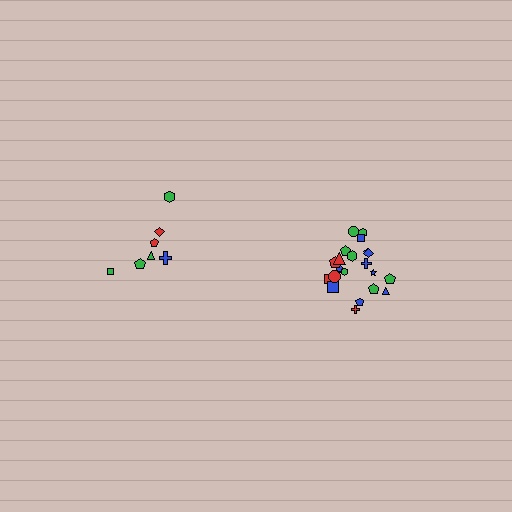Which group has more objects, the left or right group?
The right group.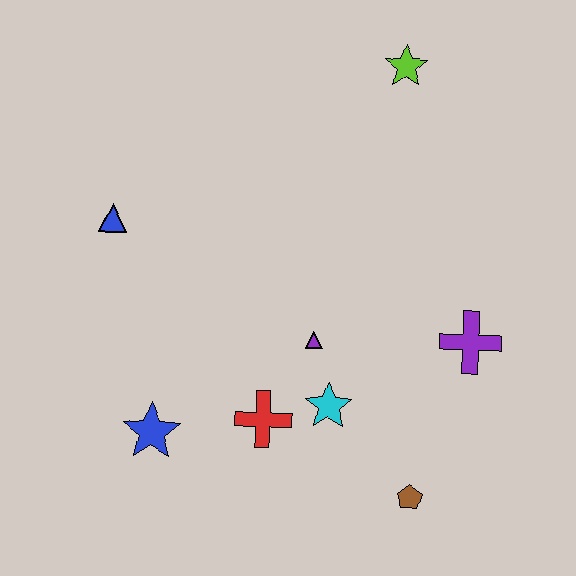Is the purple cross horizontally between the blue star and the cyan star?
No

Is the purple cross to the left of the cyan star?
No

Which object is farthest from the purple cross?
The blue triangle is farthest from the purple cross.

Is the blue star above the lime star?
No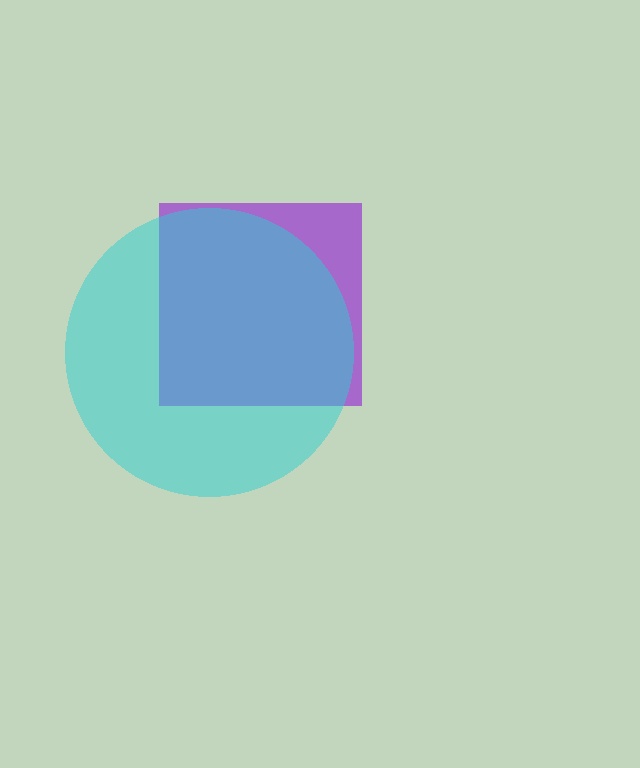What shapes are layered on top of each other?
The layered shapes are: a purple square, a cyan circle.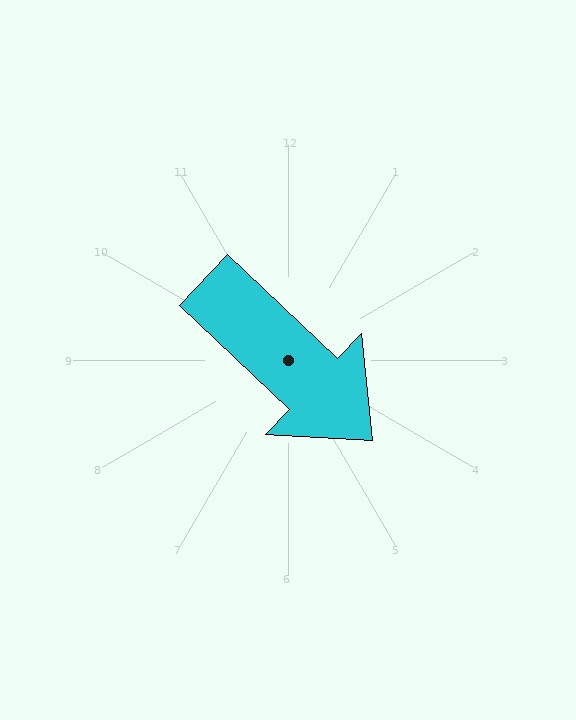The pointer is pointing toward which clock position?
Roughly 4 o'clock.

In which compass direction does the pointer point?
Southeast.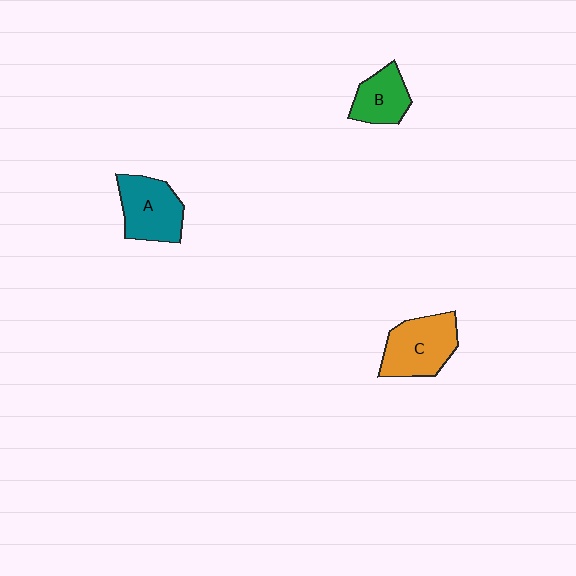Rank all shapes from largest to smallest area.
From largest to smallest: C (orange), A (teal), B (green).